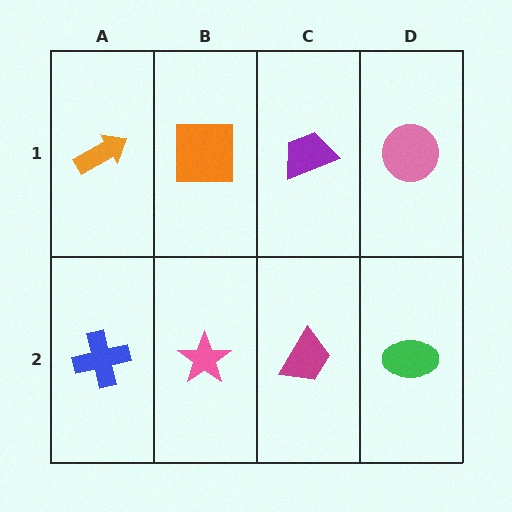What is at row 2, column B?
A pink star.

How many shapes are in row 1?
4 shapes.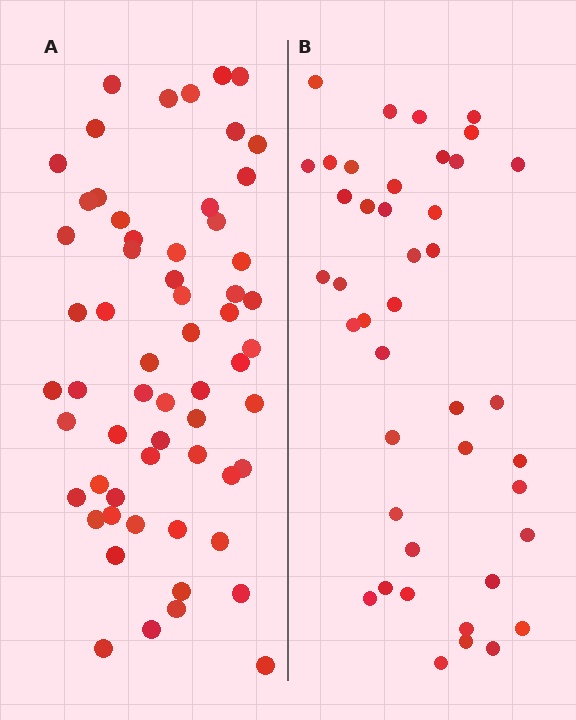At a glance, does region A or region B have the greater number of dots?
Region A (the left region) has more dots.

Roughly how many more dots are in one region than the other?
Region A has approximately 20 more dots than region B.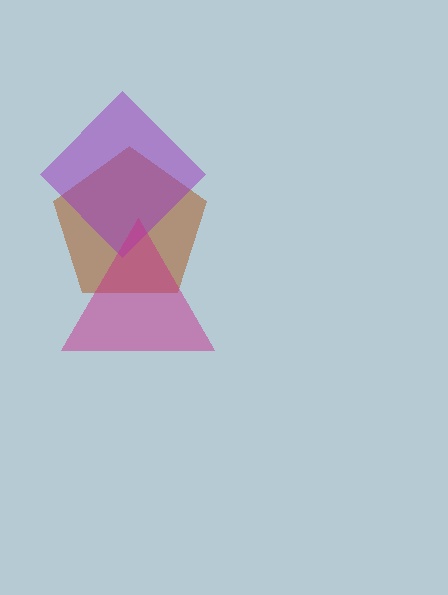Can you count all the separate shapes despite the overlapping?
Yes, there are 3 separate shapes.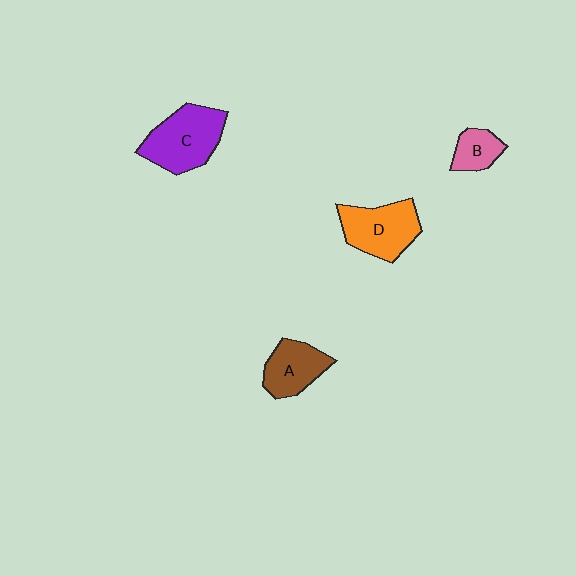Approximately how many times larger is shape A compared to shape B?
Approximately 1.6 times.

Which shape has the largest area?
Shape C (purple).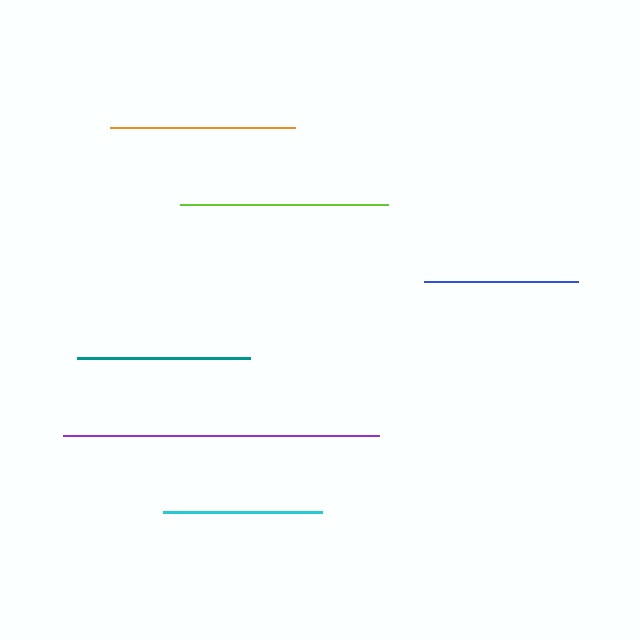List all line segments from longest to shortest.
From longest to shortest: purple, lime, orange, teal, cyan, blue.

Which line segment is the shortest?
The blue line is the shortest at approximately 155 pixels.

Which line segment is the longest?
The purple line is the longest at approximately 315 pixels.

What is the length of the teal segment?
The teal segment is approximately 173 pixels long.